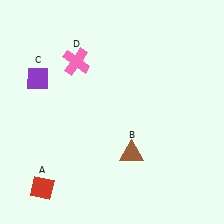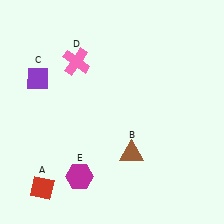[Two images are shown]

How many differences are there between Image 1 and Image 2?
There is 1 difference between the two images.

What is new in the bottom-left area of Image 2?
A magenta hexagon (E) was added in the bottom-left area of Image 2.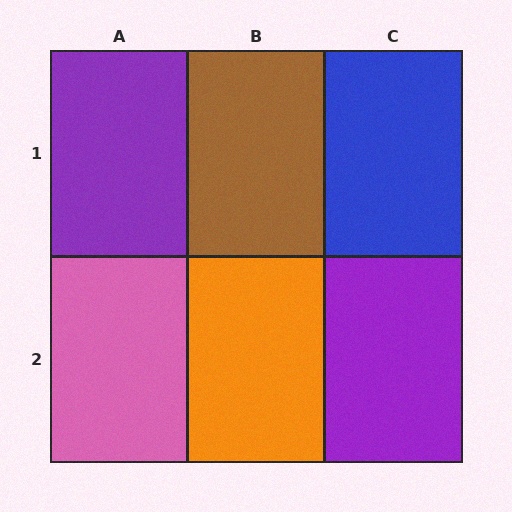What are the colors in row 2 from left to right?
Pink, orange, purple.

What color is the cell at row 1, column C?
Blue.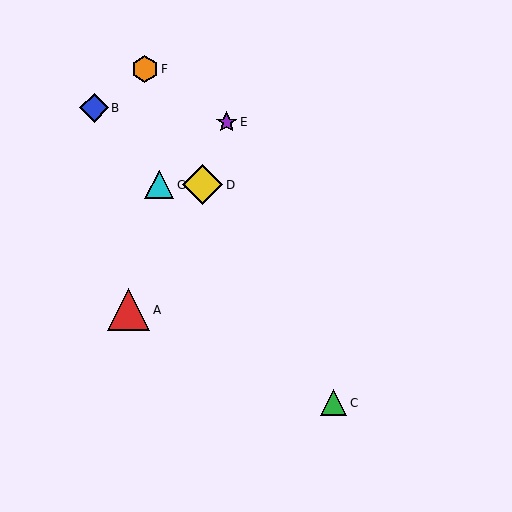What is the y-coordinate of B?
Object B is at y≈108.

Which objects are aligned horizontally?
Objects D, G are aligned horizontally.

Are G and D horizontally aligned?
Yes, both are at y≈185.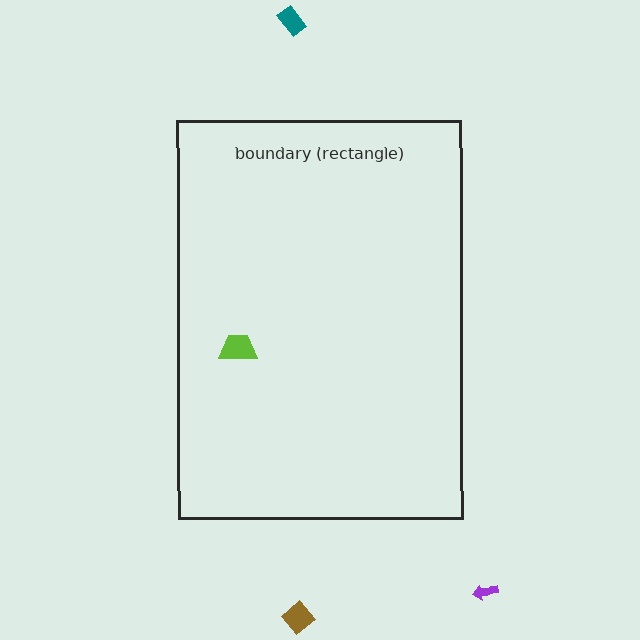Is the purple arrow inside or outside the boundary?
Outside.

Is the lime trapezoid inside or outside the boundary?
Inside.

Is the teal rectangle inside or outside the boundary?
Outside.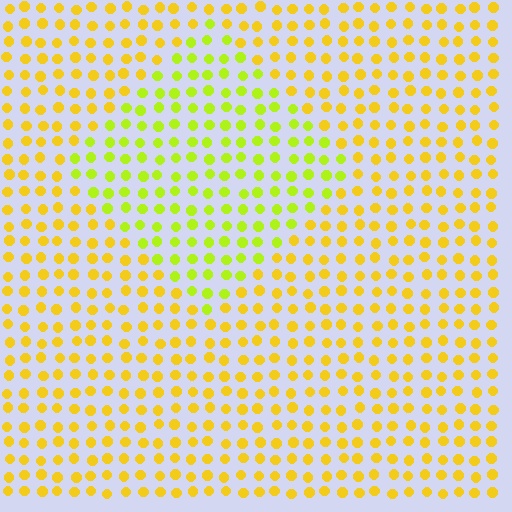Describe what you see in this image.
The image is filled with small yellow elements in a uniform arrangement. A diamond-shaped region is visible where the elements are tinted to a slightly different hue, forming a subtle color boundary.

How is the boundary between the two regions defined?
The boundary is defined purely by a slight shift in hue (about 30 degrees). Spacing, size, and orientation are identical on both sides.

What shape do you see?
I see a diamond.